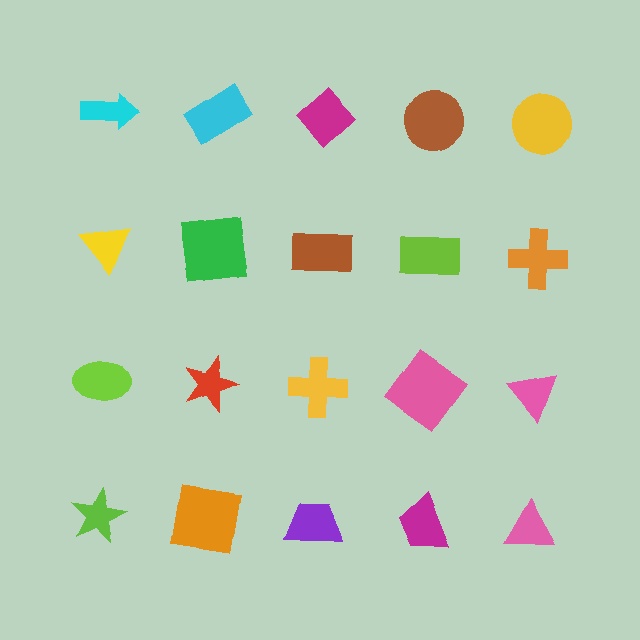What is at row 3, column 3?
A yellow cross.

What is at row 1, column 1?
A cyan arrow.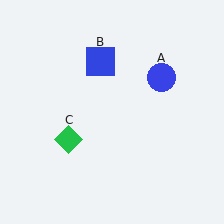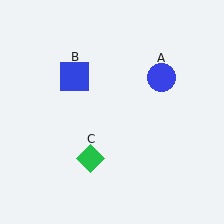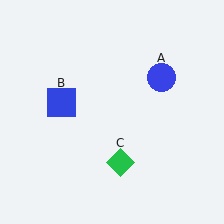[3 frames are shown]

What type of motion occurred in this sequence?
The blue square (object B), green diamond (object C) rotated counterclockwise around the center of the scene.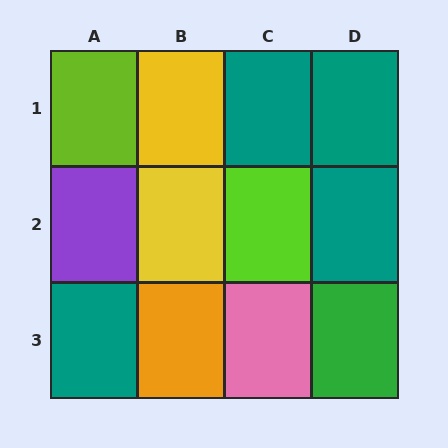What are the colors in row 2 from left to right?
Purple, yellow, lime, teal.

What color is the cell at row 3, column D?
Green.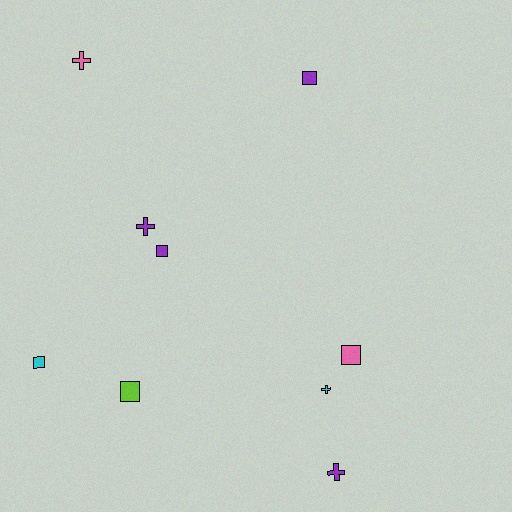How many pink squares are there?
There is 1 pink square.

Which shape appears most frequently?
Square, with 5 objects.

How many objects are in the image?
There are 9 objects.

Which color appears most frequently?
Purple, with 4 objects.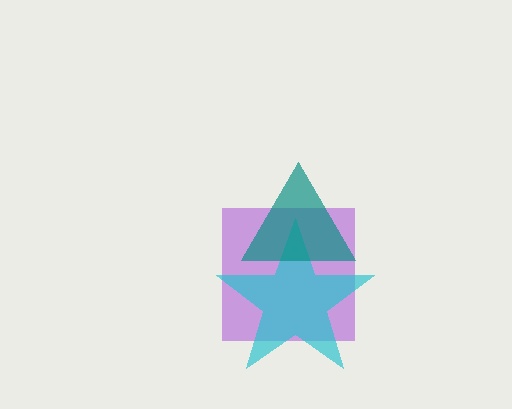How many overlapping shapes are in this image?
There are 3 overlapping shapes in the image.